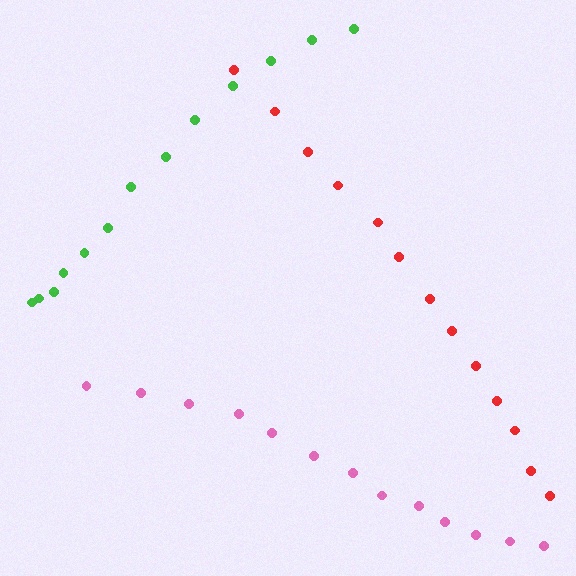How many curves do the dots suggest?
There are 3 distinct paths.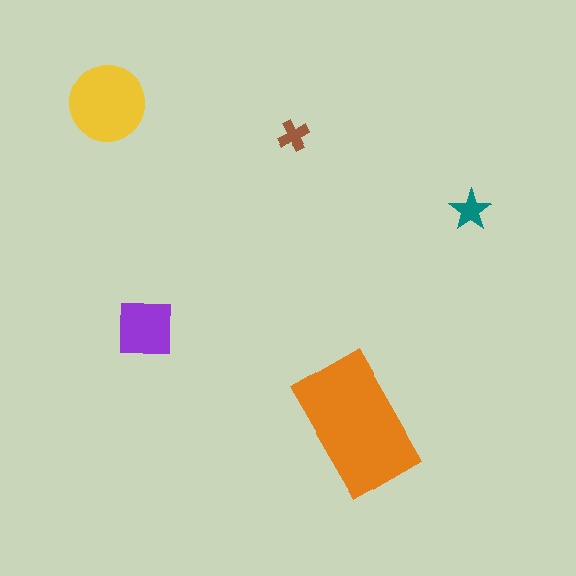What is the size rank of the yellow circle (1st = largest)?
2nd.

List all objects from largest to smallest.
The orange rectangle, the yellow circle, the purple square, the teal star, the brown cross.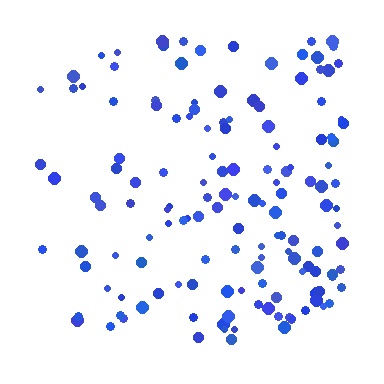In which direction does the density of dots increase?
From left to right, with the right side densest.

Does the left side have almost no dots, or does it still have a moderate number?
Still a moderate number, just noticeably fewer than the right.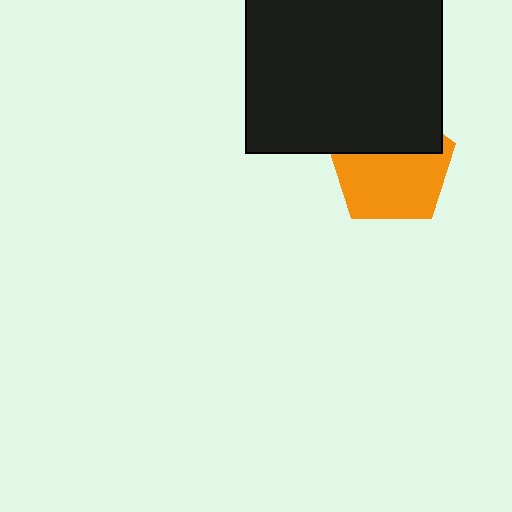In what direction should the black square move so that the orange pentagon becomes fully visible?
The black square should move up. That is the shortest direction to clear the overlap and leave the orange pentagon fully visible.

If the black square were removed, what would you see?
You would see the complete orange pentagon.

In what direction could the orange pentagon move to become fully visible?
The orange pentagon could move down. That would shift it out from behind the black square entirely.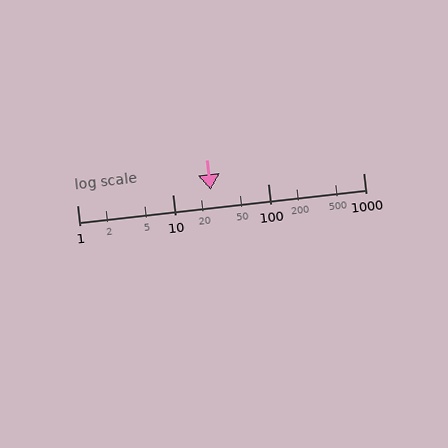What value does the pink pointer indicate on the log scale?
The pointer indicates approximately 25.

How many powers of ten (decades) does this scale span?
The scale spans 3 decades, from 1 to 1000.